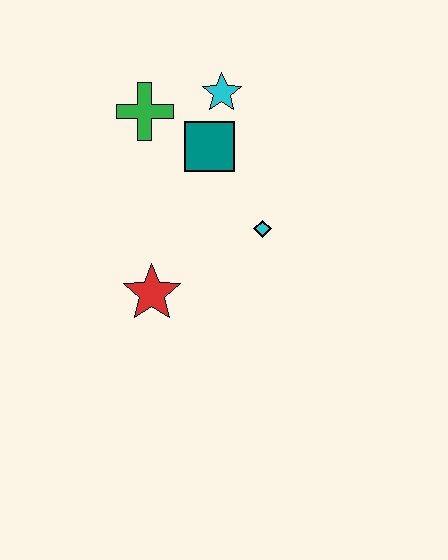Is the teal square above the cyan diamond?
Yes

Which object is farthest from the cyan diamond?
The green cross is farthest from the cyan diamond.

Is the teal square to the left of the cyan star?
Yes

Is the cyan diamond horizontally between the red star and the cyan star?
No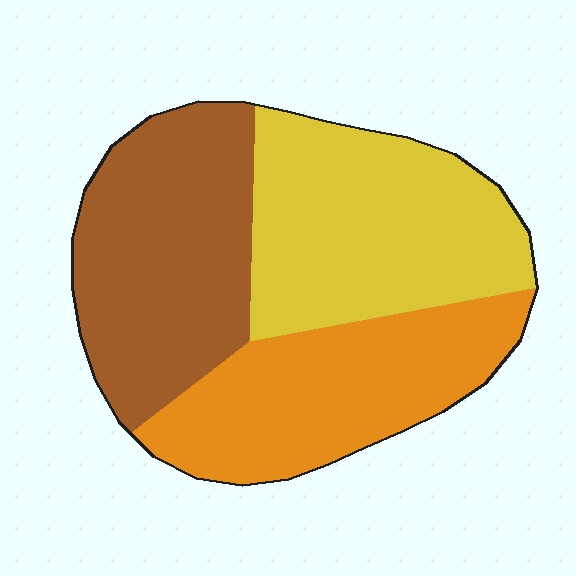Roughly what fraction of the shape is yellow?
Yellow takes up about one third (1/3) of the shape.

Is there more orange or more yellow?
Yellow.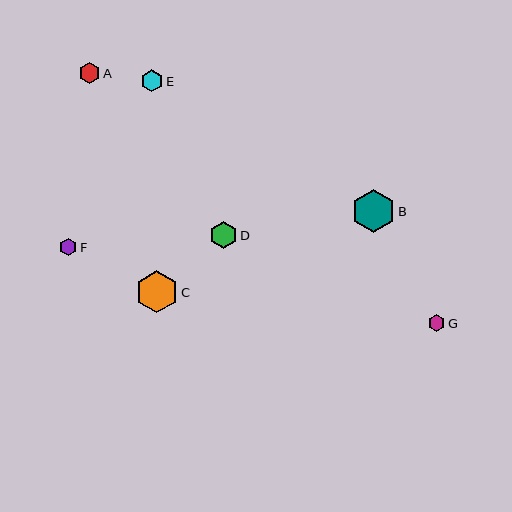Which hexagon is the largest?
Hexagon B is the largest with a size of approximately 43 pixels.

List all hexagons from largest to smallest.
From largest to smallest: B, C, D, E, A, F, G.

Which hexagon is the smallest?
Hexagon G is the smallest with a size of approximately 16 pixels.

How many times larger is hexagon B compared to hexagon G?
Hexagon B is approximately 2.6 times the size of hexagon G.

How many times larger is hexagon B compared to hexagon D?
Hexagon B is approximately 1.6 times the size of hexagon D.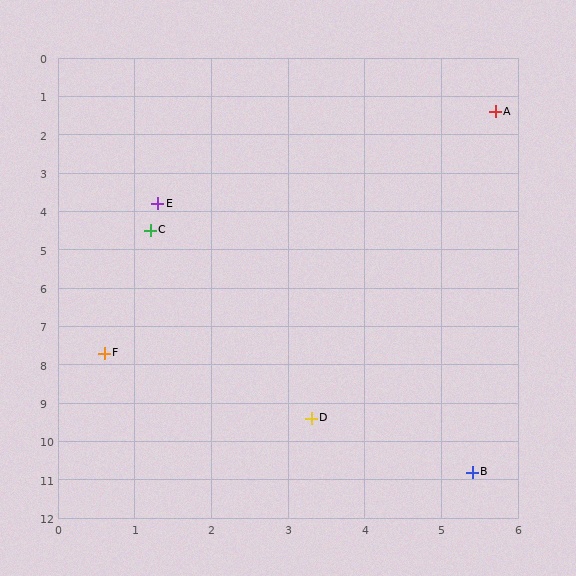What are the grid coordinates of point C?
Point C is at approximately (1.2, 4.5).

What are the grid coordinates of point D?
Point D is at approximately (3.3, 9.4).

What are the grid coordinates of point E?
Point E is at approximately (1.3, 3.8).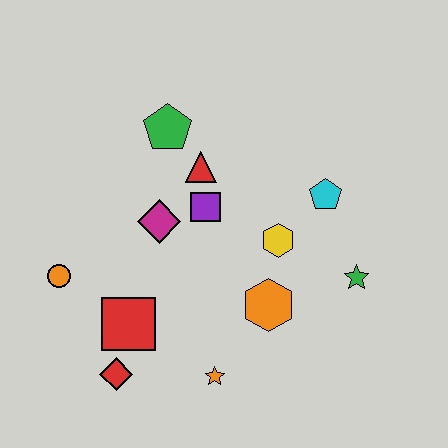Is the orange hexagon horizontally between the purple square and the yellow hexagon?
Yes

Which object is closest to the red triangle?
The purple square is closest to the red triangle.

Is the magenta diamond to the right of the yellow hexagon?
No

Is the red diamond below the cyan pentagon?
Yes